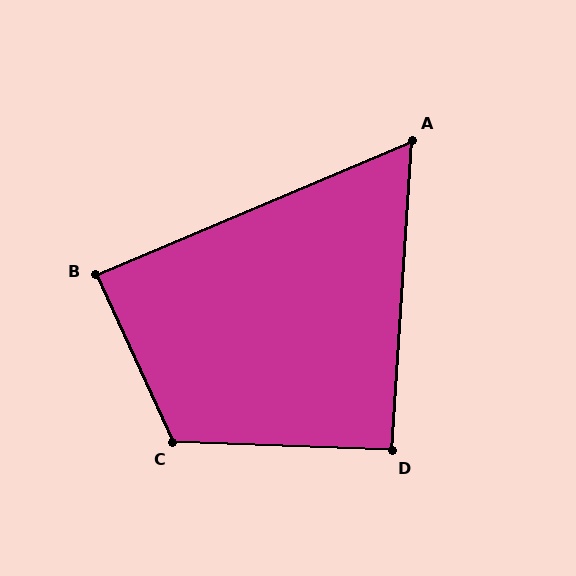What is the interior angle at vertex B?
Approximately 88 degrees (approximately right).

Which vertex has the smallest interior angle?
A, at approximately 63 degrees.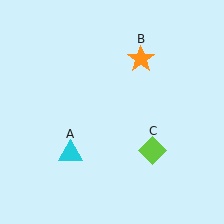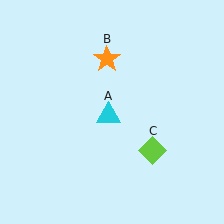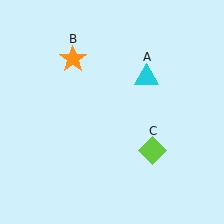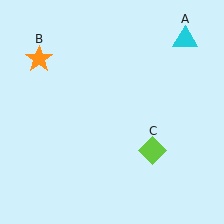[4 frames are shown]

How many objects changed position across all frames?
2 objects changed position: cyan triangle (object A), orange star (object B).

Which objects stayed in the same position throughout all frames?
Lime diamond (object C) remained stationary.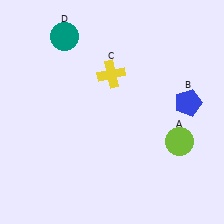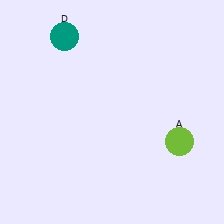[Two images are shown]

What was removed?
The blue pentagon (B), the yellow cross (C) were removed in Image 2.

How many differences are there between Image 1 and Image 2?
There are 2 differences between the two images.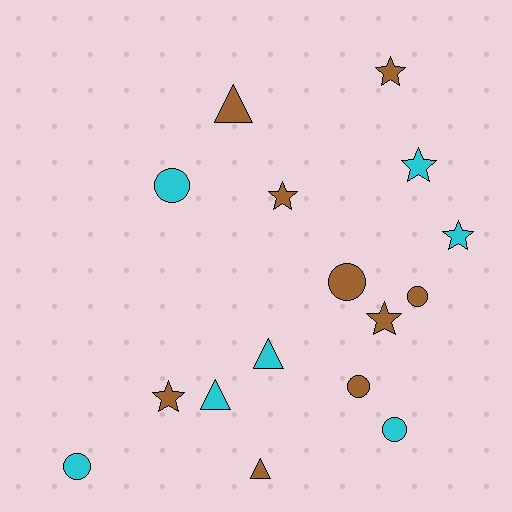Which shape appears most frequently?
Circle, with 6 objects.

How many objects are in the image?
There are 16 objects.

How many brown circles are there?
There are 3 brown circles.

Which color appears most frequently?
Brown, with 9 objects.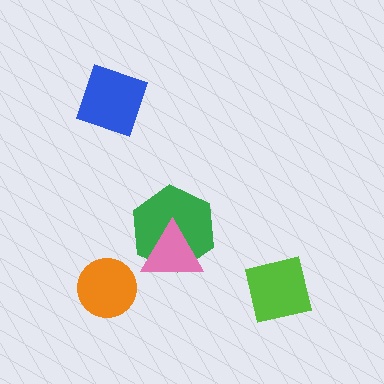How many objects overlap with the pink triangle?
1 object overlaps with the pink triangle.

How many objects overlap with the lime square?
0 objects overlap with the lime square.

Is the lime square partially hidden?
No, no other shape covers it.